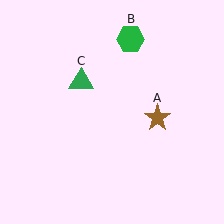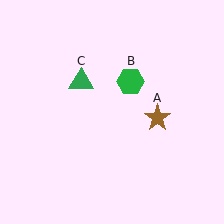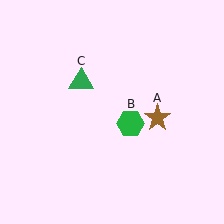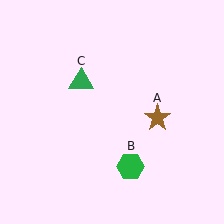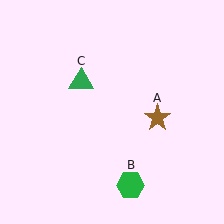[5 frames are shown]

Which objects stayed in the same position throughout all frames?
Brown star (object A) and green triangle (object C) remained stationary.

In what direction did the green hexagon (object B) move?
The green hexagon (object B) moved down.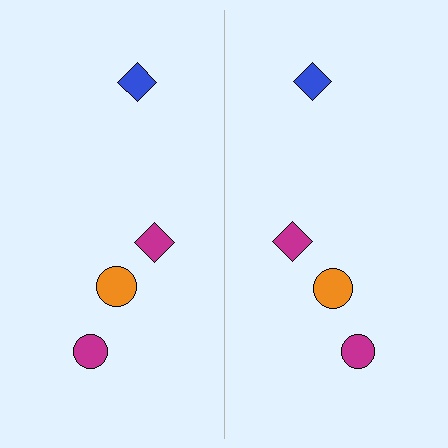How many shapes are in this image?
There are 8 shapes in this image.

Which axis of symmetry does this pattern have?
The pattern has a vertical axis of symmetry running through the center of the image.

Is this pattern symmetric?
Yes, this pattern has bilateral (reflection) symmetry.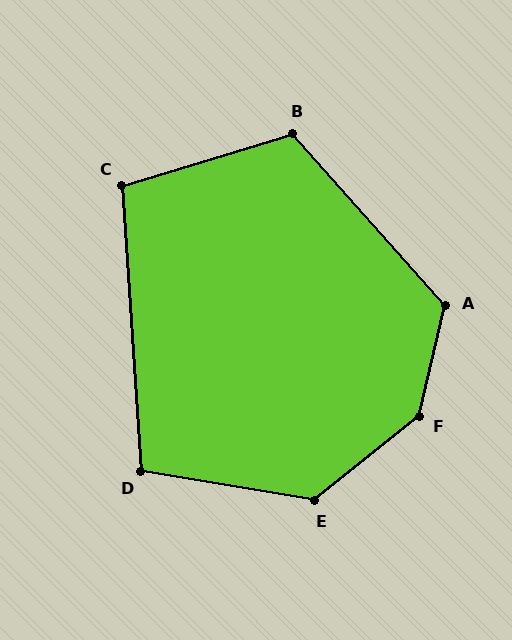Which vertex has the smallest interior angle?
C, at approximately 103 degrees.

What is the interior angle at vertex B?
Approximately 115 degrees (obtuse).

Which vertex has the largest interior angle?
F, at approximately 142 degrees.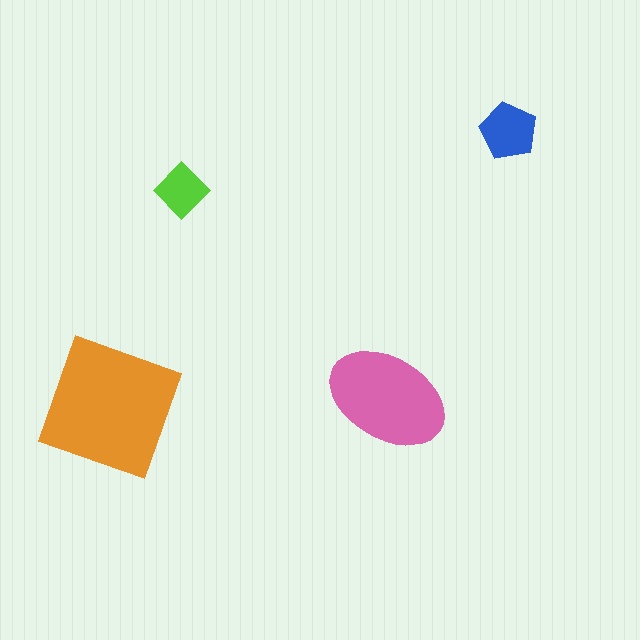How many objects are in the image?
There are 4 objects in the image.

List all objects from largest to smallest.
The orange square, the pink ellipse, the blue pentagon, the lime diamond.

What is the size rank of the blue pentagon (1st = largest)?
3rd.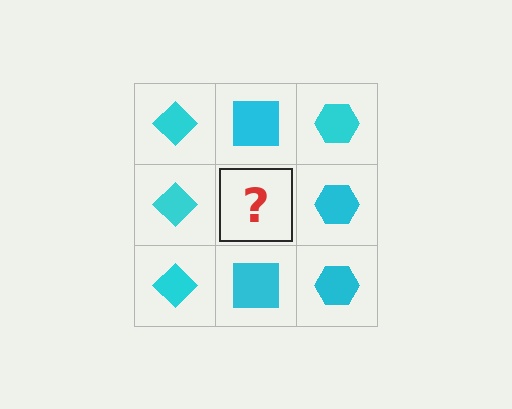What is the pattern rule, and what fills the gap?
The rule is that each column has a consistent shape. The gap should be filled with a cyan square.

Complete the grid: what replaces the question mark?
The question mark should be replaced with a cyan square.